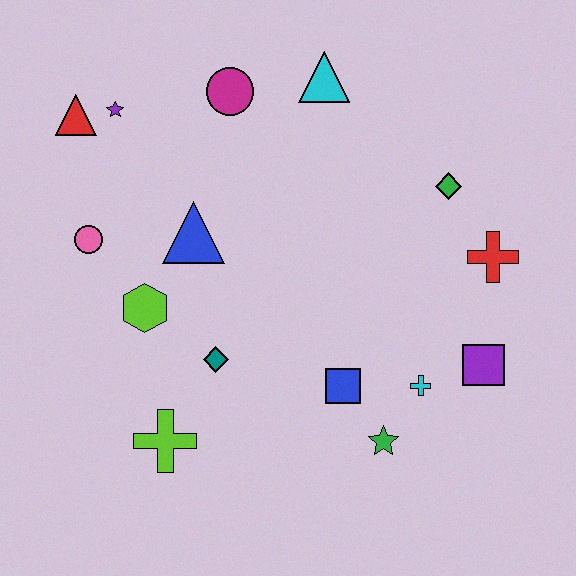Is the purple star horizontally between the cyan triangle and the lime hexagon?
No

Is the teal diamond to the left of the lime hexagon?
No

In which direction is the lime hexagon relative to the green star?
The lime hexagon is to the left of the green star.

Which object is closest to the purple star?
The red triangle is closest to the purple star.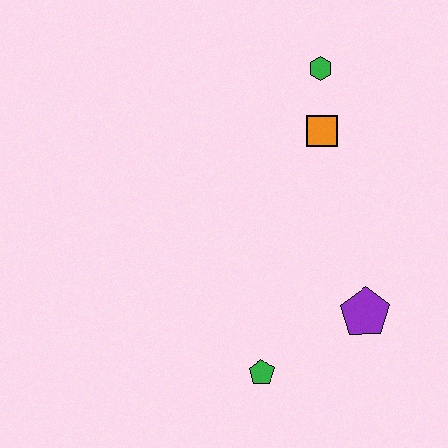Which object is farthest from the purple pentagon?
The green hexagon is farthest from the purple pentagon.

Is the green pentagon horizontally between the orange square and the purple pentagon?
No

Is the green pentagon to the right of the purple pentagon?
No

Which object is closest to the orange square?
The green hexagon is closest to the orange square.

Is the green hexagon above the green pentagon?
Yes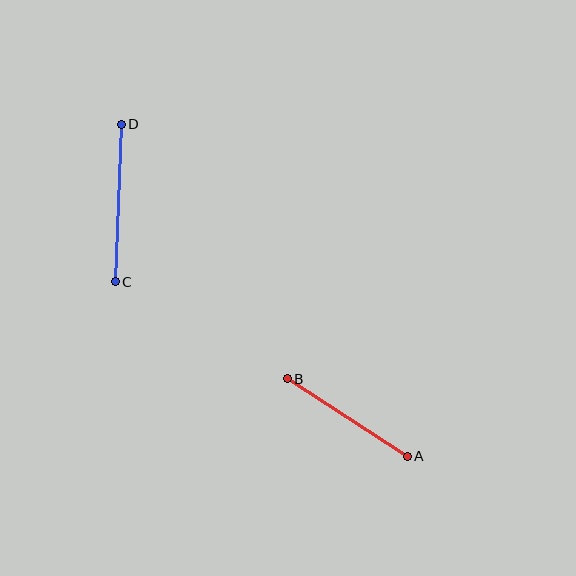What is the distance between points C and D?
The distance is approximately 157 pixels.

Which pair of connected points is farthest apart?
Points C and D are farthest apart.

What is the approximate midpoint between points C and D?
The midpoint is at approximately (118, 203) pixels.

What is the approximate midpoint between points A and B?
The midpoint is at approximately (347, 417) pixels.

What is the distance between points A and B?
The distance is approximately 143 pixels.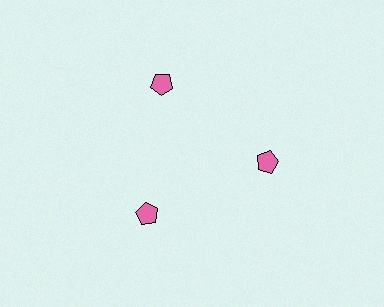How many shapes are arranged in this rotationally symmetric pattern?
There are 3 shapes, arranged in 3 groups of 1.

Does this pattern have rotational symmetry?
Yes, this pattern has 3-fold rotational symmetry. It looks the same after rotating 120 degrees around the center.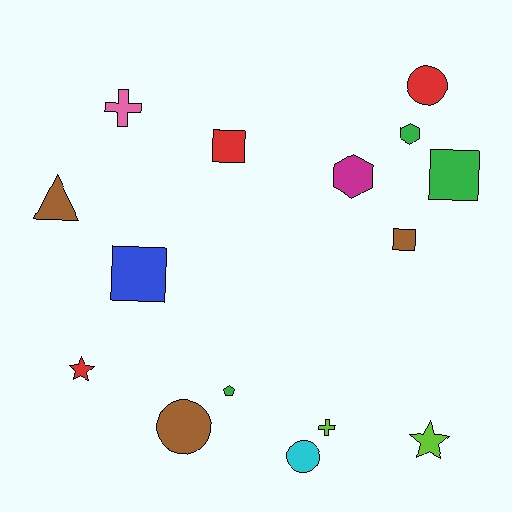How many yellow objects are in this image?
There are no yellow objects.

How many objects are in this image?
There are 15 objects.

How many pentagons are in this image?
There is 1 pentagon.